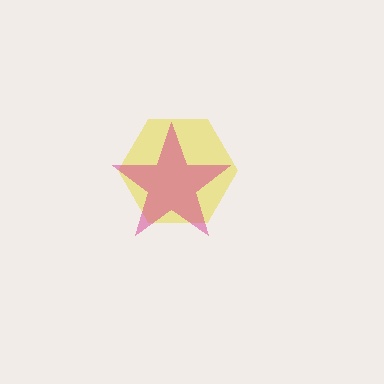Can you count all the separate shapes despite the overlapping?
Yes, there are 2 separate shapes.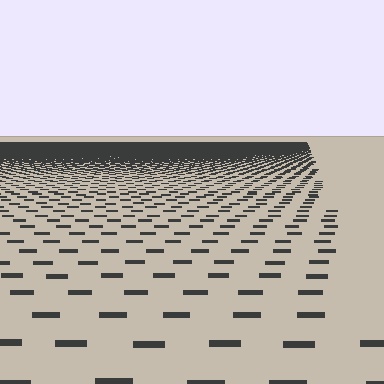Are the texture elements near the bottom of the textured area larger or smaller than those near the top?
Larger. Near the bottom, elements are closer to the viewer and appear at a bigger on-screen size.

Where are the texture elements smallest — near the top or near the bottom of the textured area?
Near the top.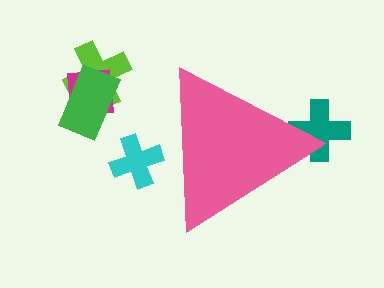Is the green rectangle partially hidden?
No, the green rectangle is fully visible.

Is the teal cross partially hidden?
Yes, the teal cross is partially hidden behind the pink triangle.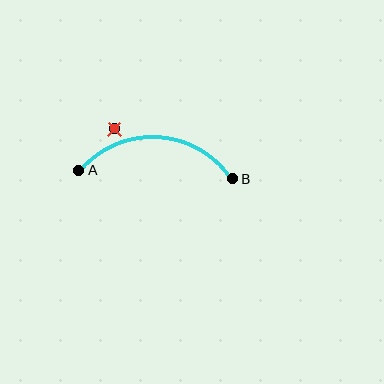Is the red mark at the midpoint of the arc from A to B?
No — the red mark does not lie on the arc at all. It sits slightly outside the curve.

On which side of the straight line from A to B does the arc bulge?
The arc bulges above the straight line connecting A and B.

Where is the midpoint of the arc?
The arc midpoint is the point on the curve farthest from the straight line joining A and B. It sits above that line.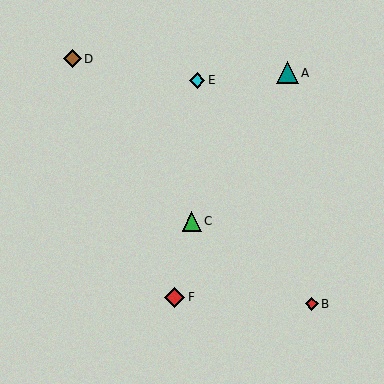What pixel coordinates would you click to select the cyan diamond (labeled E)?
Click at (197, 80) to select the cyan diamond E.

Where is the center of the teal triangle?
The center of the teal triangle is at (287, 73).